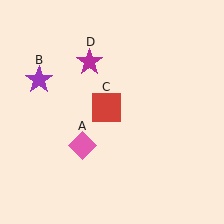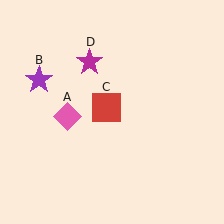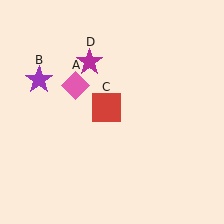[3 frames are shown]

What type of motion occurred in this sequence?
The pink diamond (object A) rotated clockwise around the center of the scene.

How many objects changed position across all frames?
1 object changed position: pink diamond (object A).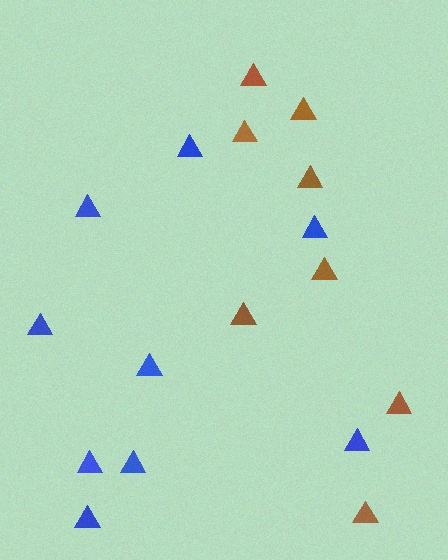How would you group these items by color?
There are 2 groups: one group of brown triangles (8) and one group of blue triangles (9).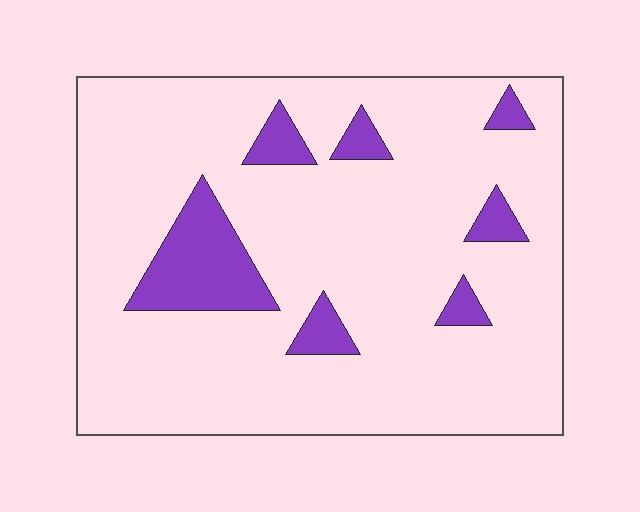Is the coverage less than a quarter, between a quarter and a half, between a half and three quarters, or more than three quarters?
Less than a quarter.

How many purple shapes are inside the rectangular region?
7.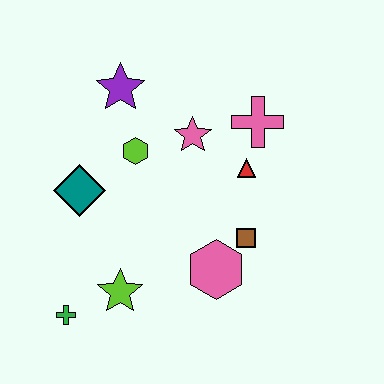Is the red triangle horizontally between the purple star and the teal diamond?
No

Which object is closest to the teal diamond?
The lime hexagon is closest to the teal diamond.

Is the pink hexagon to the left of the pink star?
No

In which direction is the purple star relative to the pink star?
The purple star is to the left of the pink star.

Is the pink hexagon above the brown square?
No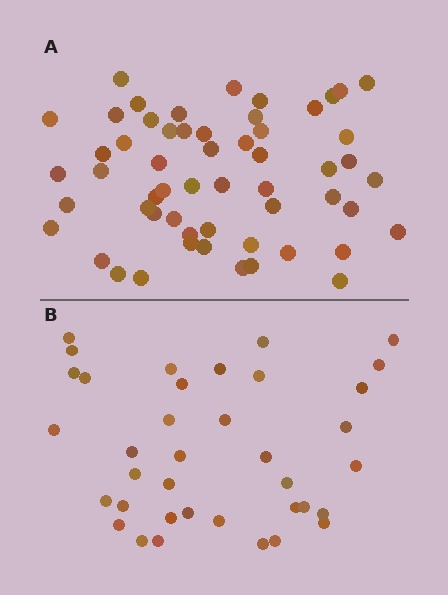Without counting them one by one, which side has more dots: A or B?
Region A (the top region) has more dots.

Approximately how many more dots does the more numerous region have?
Region A has approximately 20 more dots than region B.